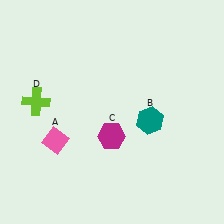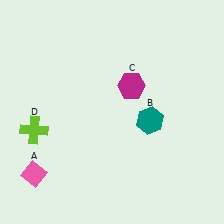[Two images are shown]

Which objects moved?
The objects that moved are: the pink diamond (A), the magenta hexagon (C), the lime cross (D).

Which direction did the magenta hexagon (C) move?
The magenta hexagon (C) moved up.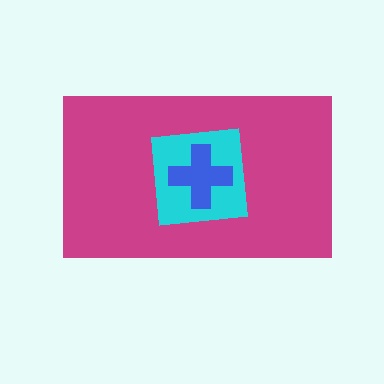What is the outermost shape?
The magenta rectangle.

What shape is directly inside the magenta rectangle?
The cyan square.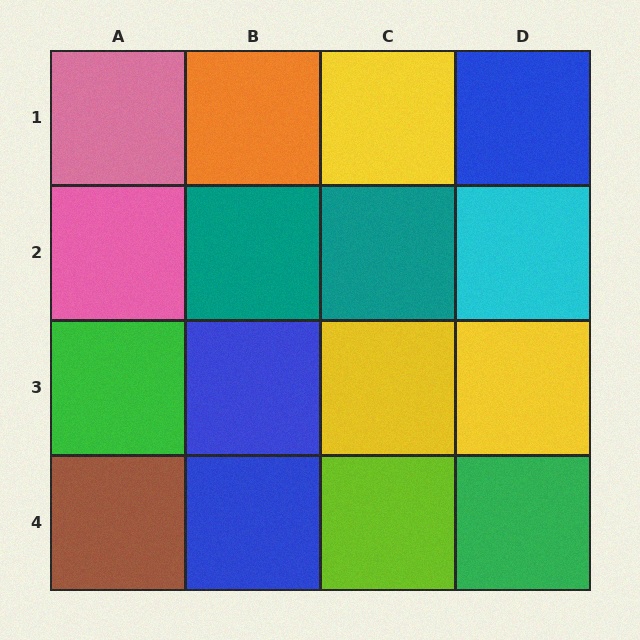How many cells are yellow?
3 cells are yellow.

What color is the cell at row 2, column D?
Cyan.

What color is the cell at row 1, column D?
Blue.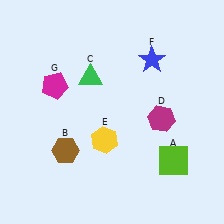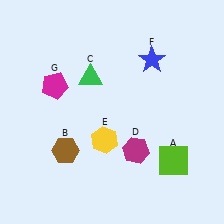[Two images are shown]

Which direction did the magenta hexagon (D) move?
The magenta hexagon (D) moved down.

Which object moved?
The magenta hexagon (D) moved down.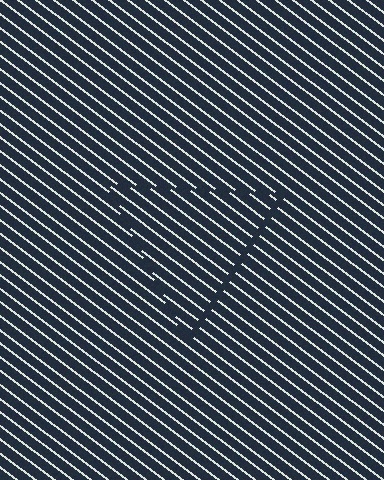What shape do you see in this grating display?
An illusory triangle. The interior of the shape contains the same grating, shifted by half a period — the contour is defined by the phase discontinuity where line-ends from the inner and outer gratings abut.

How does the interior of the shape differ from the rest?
The interior of the shape contains the same grating, shifted by half a period — the contour is defined by the phase discontinuity where line-ends from the inner and outer gratings abut.